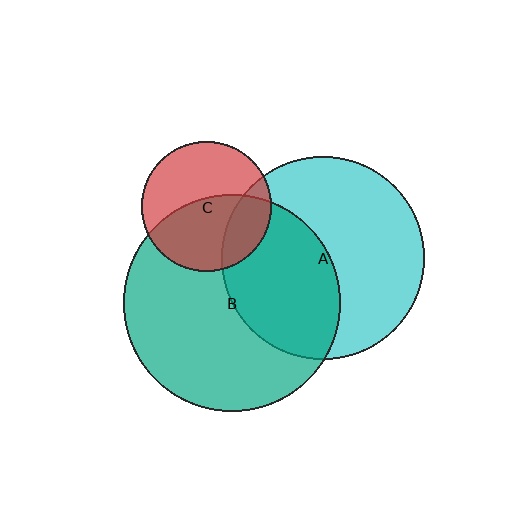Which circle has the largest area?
Circle B (teal).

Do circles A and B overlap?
Yes.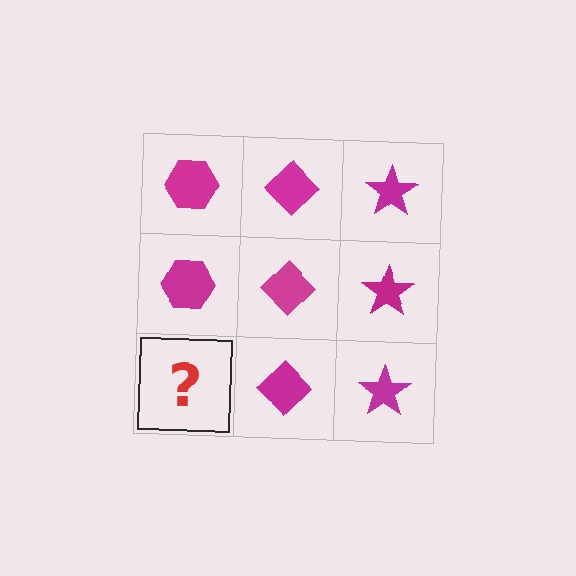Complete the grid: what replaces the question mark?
The question mark should be replaced with a magenta hexagon.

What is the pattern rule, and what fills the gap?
The rule is that each column has a consistent shape. The gap should be filled with a magenta hexagon.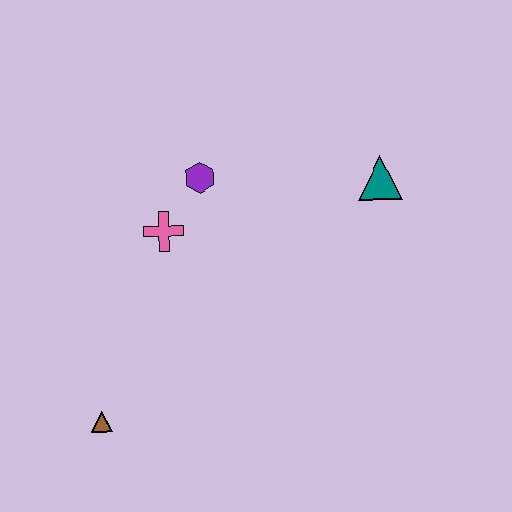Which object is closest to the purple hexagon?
The pink cross is closest to the purple hexagon.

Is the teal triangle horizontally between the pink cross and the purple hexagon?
No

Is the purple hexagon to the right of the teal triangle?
No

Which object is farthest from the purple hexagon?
The brown triangle is farthest from the purple hexagon.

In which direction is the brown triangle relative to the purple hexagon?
The brown triangle is below the purple hexagon.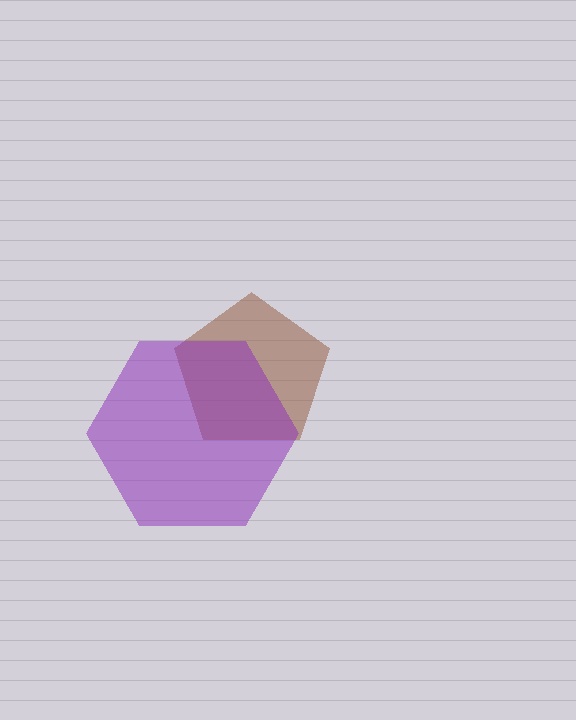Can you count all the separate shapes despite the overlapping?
Yes, there are 2 separate shapes.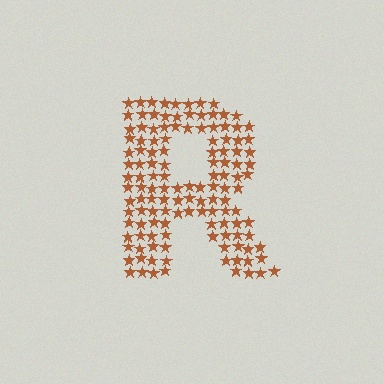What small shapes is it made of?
It is made of small stars.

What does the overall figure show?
The overall figure shows the letter R.